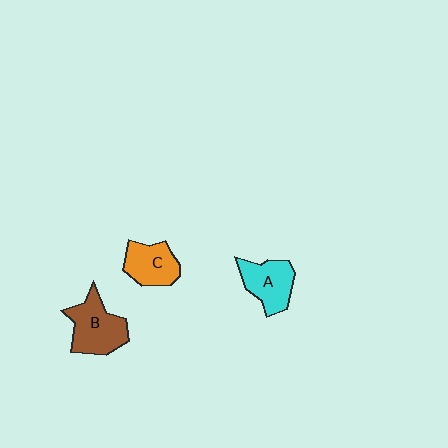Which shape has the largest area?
Shape B (brown).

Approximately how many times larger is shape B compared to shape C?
Approximately 1.3 times.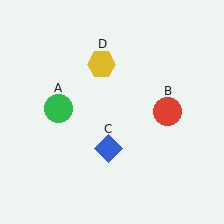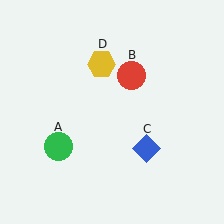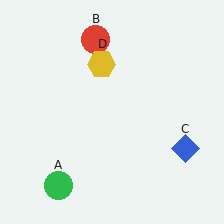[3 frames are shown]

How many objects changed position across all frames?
3 objects changed position: green circle (object A), red circle (object B), blue diamond (object C).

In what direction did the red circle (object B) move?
The red circle (object B) moved up and to the left.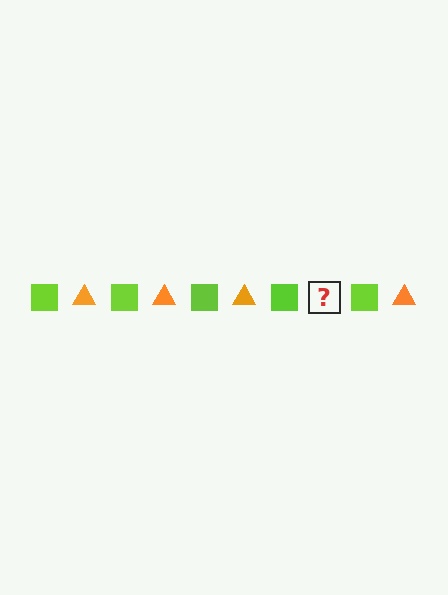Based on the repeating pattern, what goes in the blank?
The blank should be an orange triangle.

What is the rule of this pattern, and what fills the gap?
The rule is that the pattern alternates between lime square and orange triangle. The gap should be filled with an orange triangle.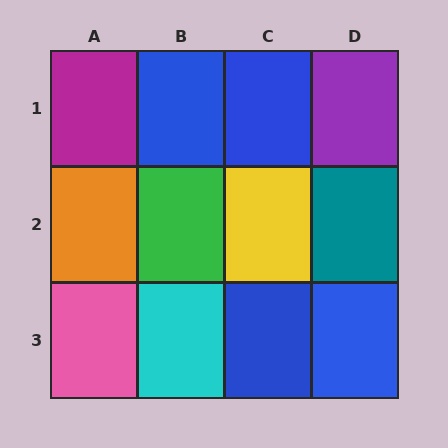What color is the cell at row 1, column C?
Blue.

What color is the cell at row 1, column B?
Blue.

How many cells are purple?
1 cell is purple.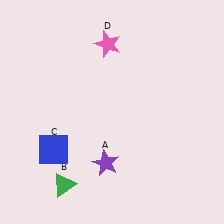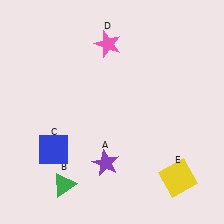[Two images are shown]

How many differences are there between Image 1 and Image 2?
There is 1 difference between the two images.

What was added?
A yellow square (E) was added in Image 2.